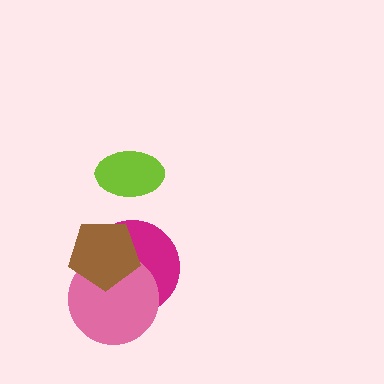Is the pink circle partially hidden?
Yes, it is partially covered by another shape.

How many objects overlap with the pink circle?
2 objects overlap with the pink circle.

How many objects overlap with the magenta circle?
2 objects overlap with the magenta circle.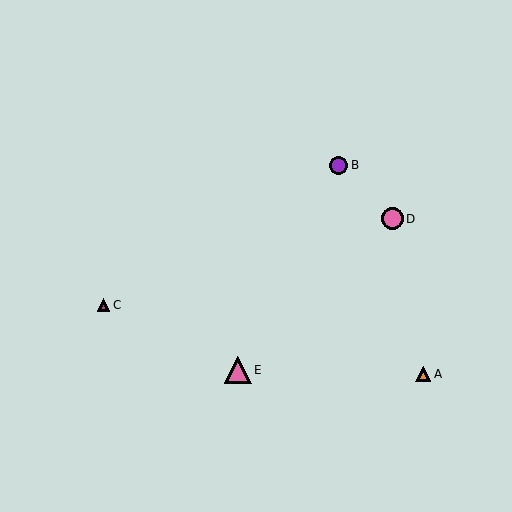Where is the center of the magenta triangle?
The center of the magenta triangle is at (104, 305).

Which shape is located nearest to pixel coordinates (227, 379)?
The pink triangle (labeled E) at (238, 370) is nearest to that location.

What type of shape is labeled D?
Shape D is a pink circle.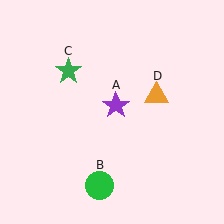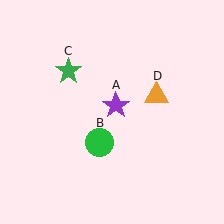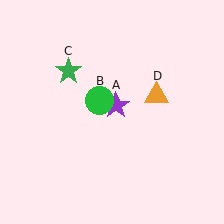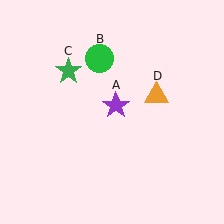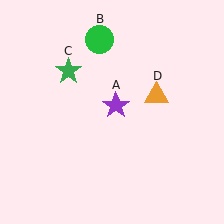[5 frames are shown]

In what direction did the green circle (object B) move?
The green circle (object B) moved up.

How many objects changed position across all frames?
1 object changed position: green circle (object B).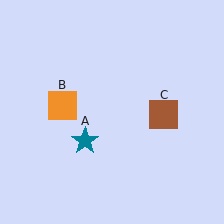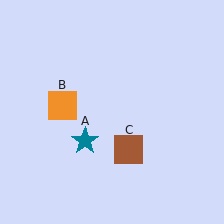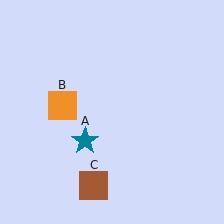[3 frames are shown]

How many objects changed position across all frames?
1 object changed position: brown square (object C).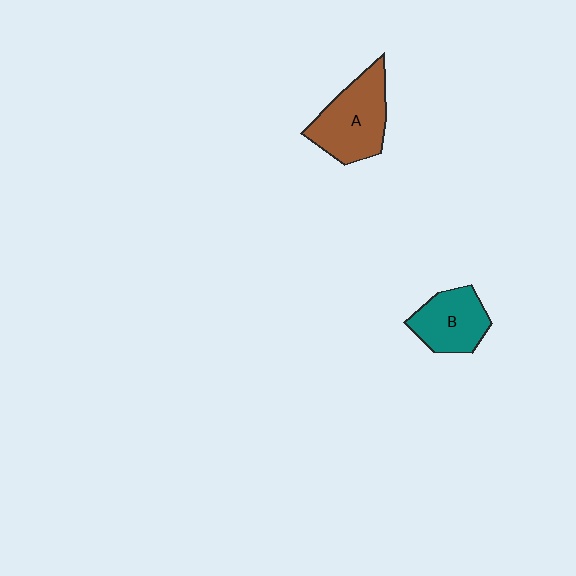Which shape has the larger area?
Shape A (brown).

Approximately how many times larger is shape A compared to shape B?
Approximately 1.3 times.